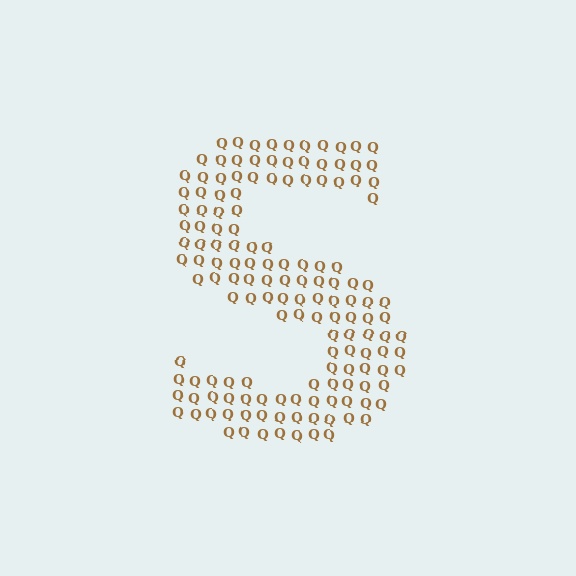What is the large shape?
The large shape is the letter S.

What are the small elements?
The small elements are letter Q's.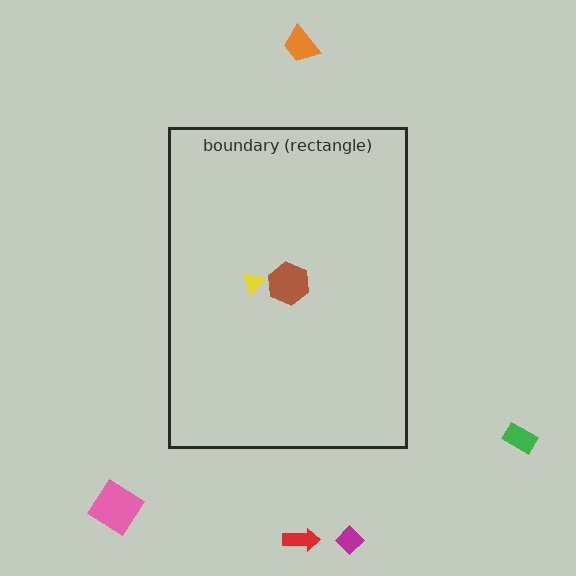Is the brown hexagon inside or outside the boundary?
Inside.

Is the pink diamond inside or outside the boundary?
Outside.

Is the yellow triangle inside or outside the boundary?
Inside.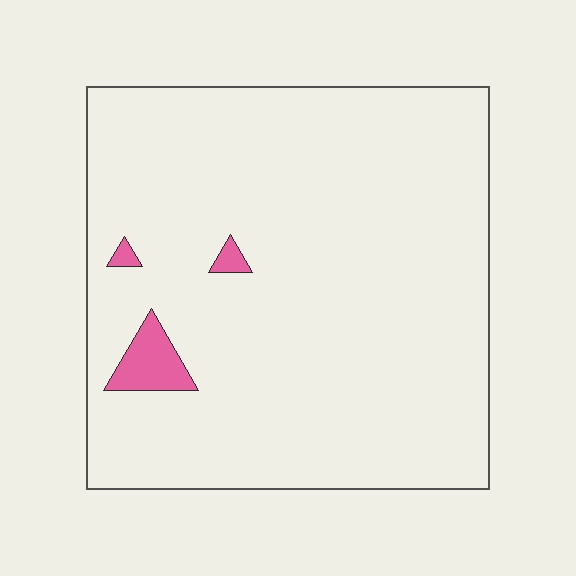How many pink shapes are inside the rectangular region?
3.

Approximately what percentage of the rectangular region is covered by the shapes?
Approximately 5%.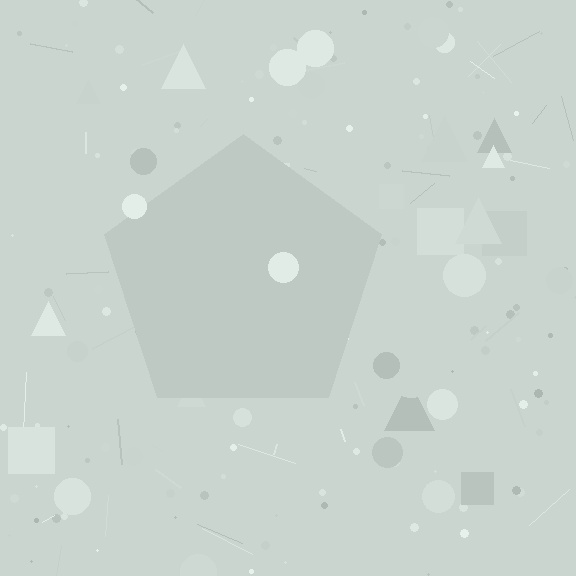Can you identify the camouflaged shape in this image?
The camouflaged shape is a pentagon.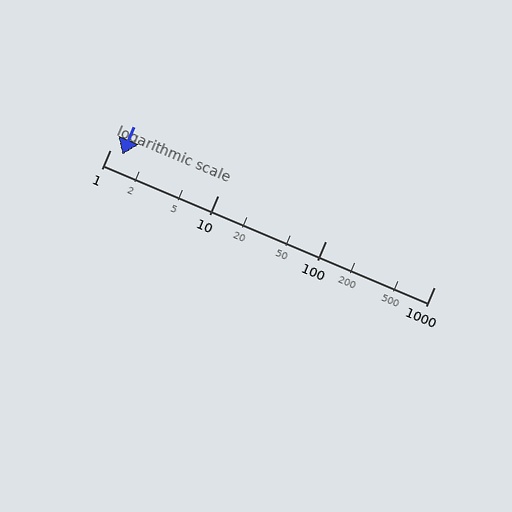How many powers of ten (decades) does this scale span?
The scale spans 3 decades, from 1 to 1000.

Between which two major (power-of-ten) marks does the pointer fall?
The pointer is between 1 and 10.